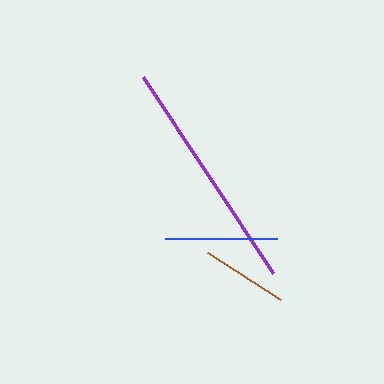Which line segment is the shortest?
The brown line is the shortest at approximately 86 pixels.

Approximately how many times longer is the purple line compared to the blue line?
The purple line is approximately 2.1 times the length of the blue line.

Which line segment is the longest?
The purple line is the longest at approximately 235 pixels.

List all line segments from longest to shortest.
From longest to shortest: purple, blue, brown.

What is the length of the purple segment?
The purple segment is approximately 235 pixels long.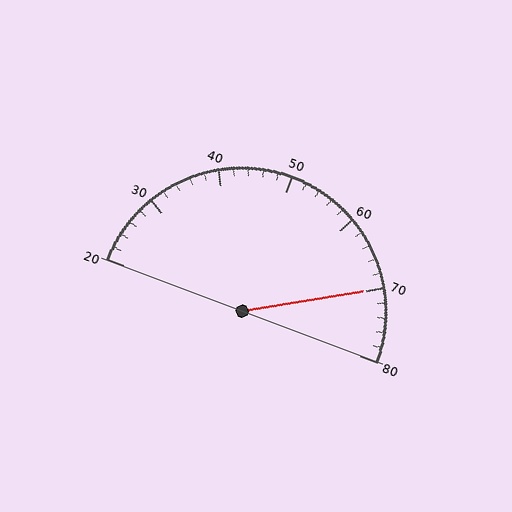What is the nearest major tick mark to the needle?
The nearest major tick mark is 70.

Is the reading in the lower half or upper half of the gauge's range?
The reading is in the upper half of the range (20 to 80).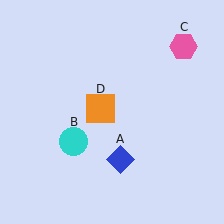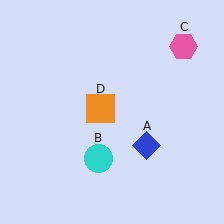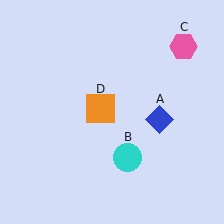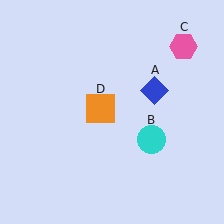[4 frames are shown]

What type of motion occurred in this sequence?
The blue diamond (object A), cyan circle (object B) rotated counterclockwise around the center of the scene.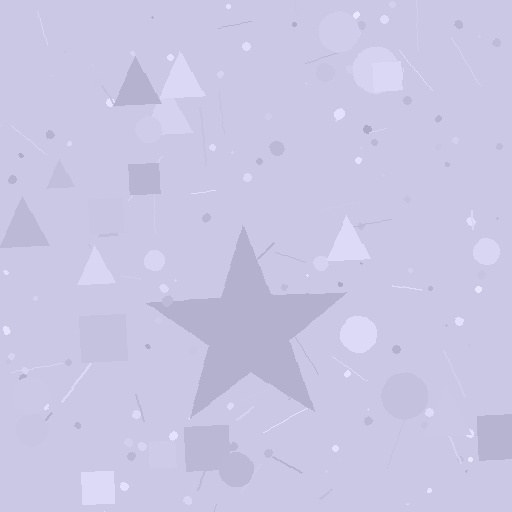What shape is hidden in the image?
A star is hidden in the image.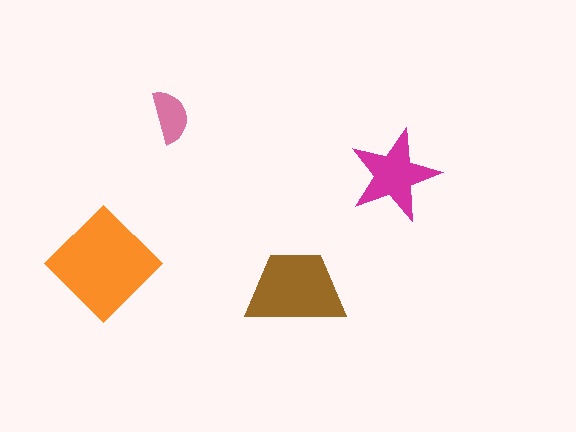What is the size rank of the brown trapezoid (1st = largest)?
2nd.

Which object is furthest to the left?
The orange diamond is leftmost.